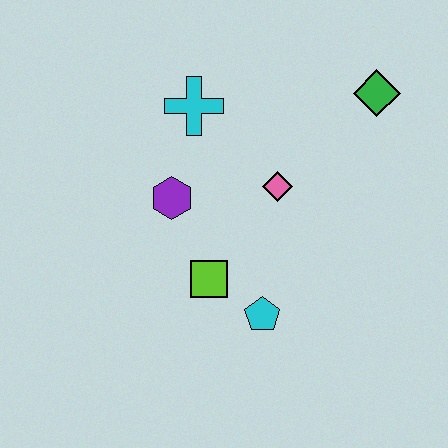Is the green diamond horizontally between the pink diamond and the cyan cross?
No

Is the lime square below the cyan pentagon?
No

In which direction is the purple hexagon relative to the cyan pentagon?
The purple hexagon is above the cyan pentagon.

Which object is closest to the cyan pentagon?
The lime square is closest to the cyan pentagon.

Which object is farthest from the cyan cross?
The cyan pentagon is farthest from the cyan cross.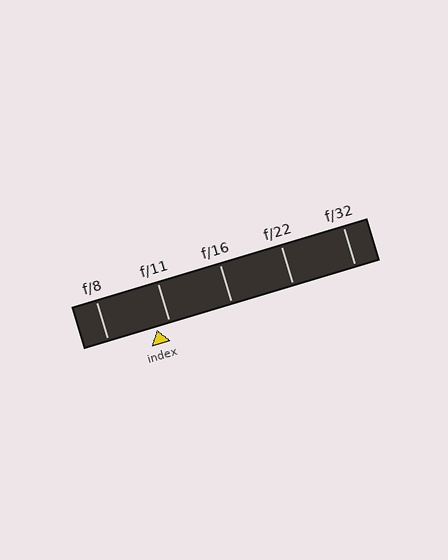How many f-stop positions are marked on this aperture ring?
There are 5 f-stop positions marked.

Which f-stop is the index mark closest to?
The index mark is closest to f/11.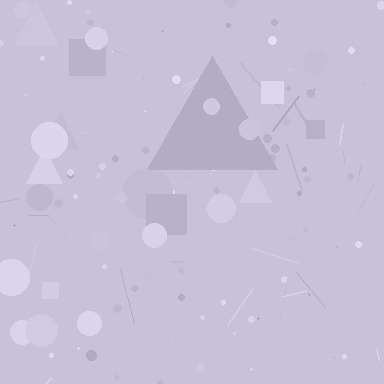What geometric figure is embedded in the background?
A triangle is embedded in the background.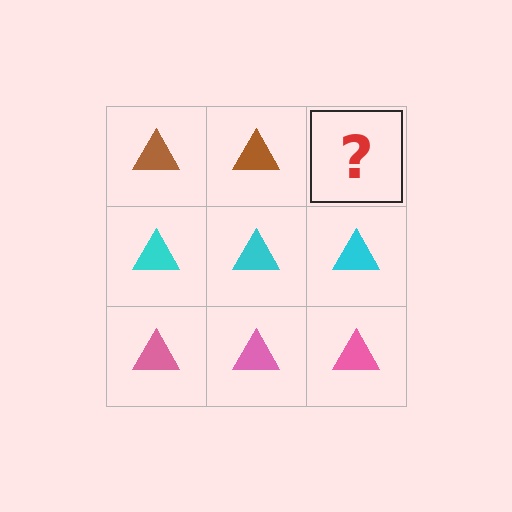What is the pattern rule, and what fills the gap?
The rule is that each row has a consistent color. The gap should be filled with a brown triangle.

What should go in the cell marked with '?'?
The missing cell should contain a brown triangle.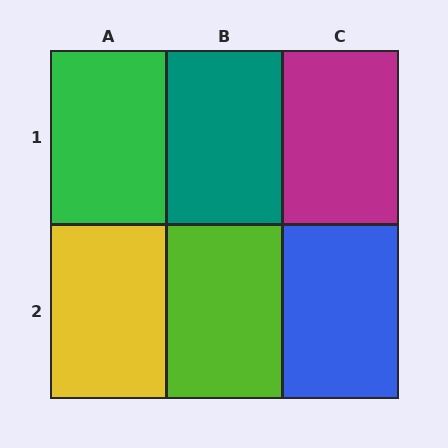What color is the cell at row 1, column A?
Green.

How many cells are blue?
1 cell is blue.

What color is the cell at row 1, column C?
Magenta.